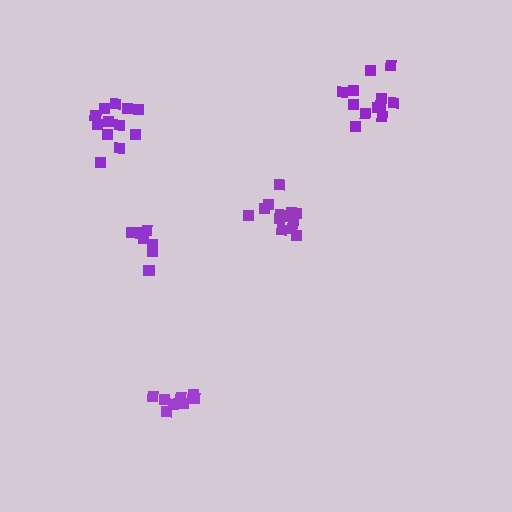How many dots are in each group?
Group 1: 12 dots, Group 2: 13 dots, Group 3: 7 dots, Group 4: 9 dots, Group 5: 12 dots (53 total).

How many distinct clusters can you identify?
There are 5 distinct clusters.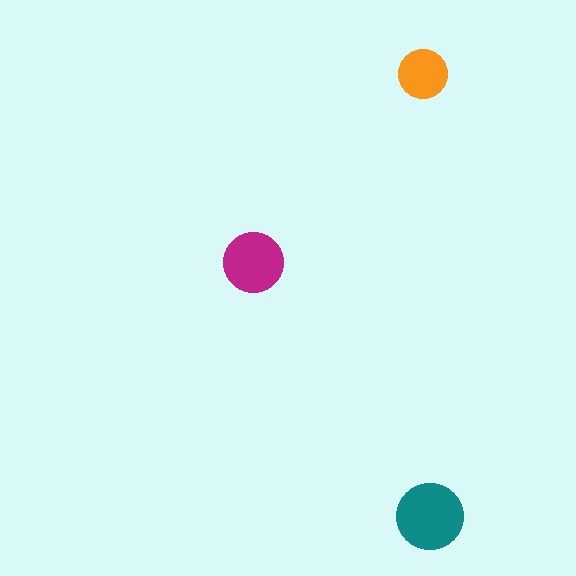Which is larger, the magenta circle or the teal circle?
The teal one.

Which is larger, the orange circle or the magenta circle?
The magenta one.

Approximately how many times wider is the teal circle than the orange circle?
About 1.5 times wider.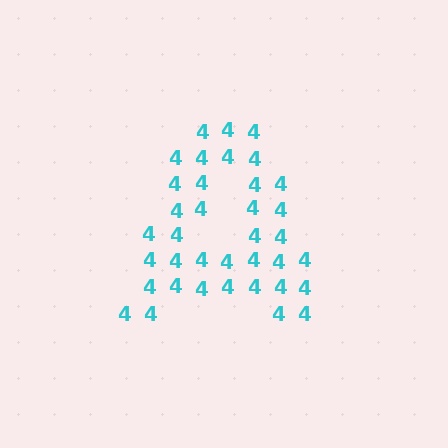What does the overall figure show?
The overall figure shows the letter A.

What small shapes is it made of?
It is made of small digit 4's.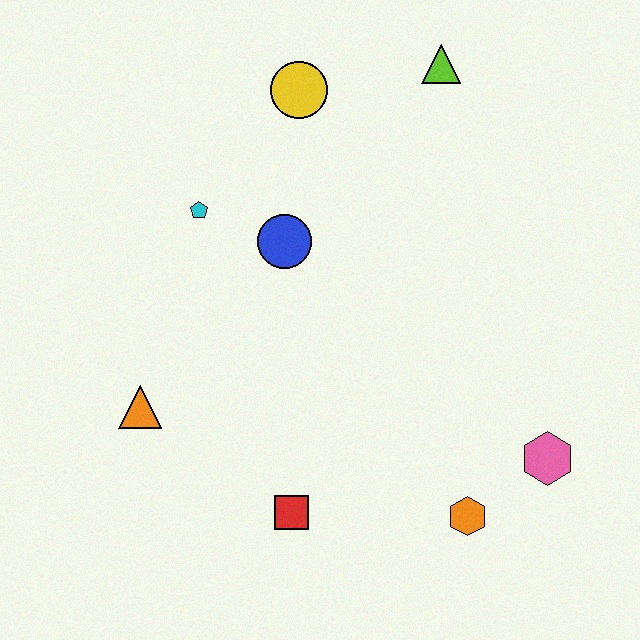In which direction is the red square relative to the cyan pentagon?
The red square is below the cyan pentagon.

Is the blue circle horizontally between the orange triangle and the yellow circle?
Yes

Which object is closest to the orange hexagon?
The pink hexagon is closest to the orange hexagon.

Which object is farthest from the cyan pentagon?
The pink hexagon is farthest from the cyan pentagon.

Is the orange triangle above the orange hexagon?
Yes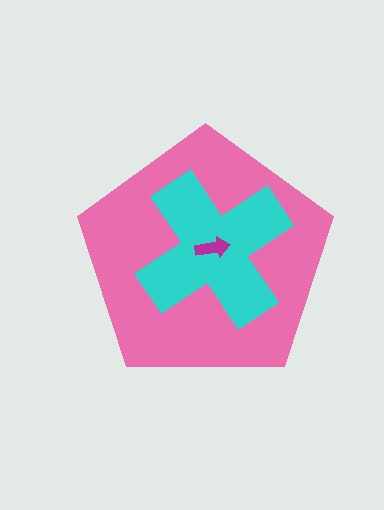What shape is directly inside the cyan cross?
The magenta arrow.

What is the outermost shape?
The pink pentagon.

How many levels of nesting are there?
3.